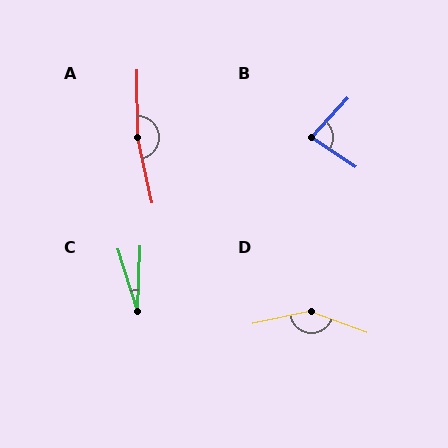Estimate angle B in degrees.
Approximately 81 degrees.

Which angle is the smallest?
C, at approximately 19 degrees.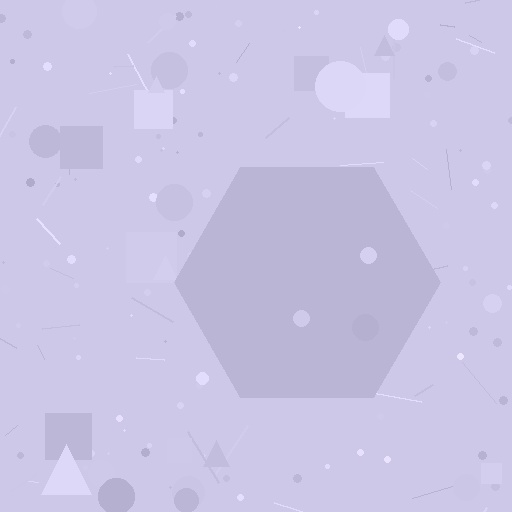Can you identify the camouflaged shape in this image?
The camouflaged shape is a hexagon.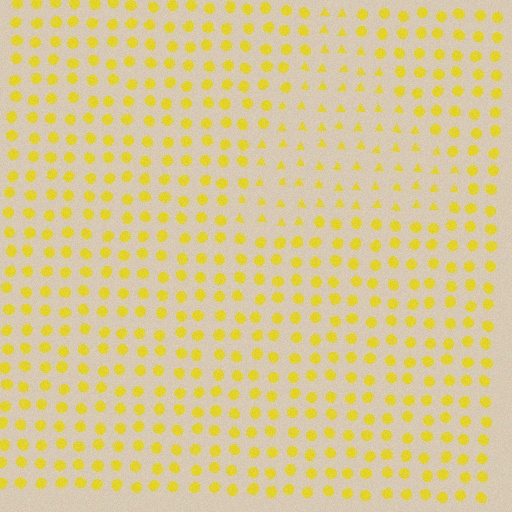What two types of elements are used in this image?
The image uses triangles inside the triangle region and circles outside it.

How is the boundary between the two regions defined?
The boundary is defined by a change in element shape: triangles inside vs. circles outside. All elements share the same color and spacing.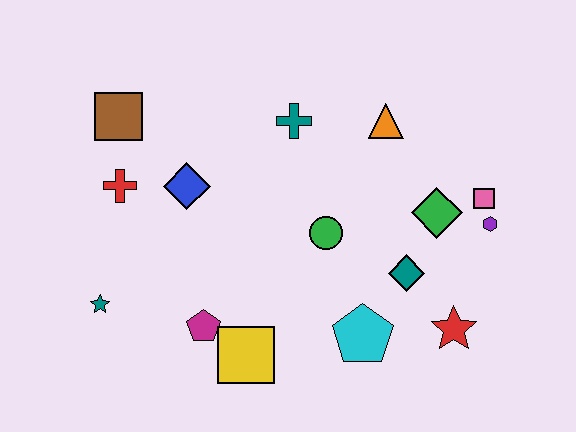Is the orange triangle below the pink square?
No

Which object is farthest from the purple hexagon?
The teal star is farthest from the purple hexagon.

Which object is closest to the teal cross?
The orange triangle is closest to the teal cross.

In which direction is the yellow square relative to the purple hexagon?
The yellow square is to the left of the purple hexagon.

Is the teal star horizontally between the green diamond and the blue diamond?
No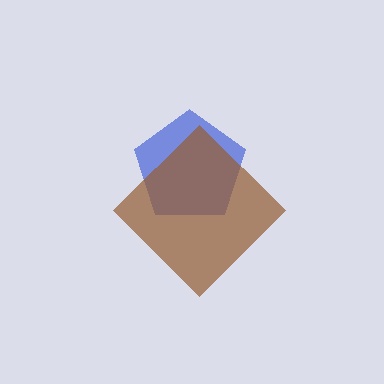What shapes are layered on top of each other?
The layered shapes are: a blue pentagon, a brown diamond.